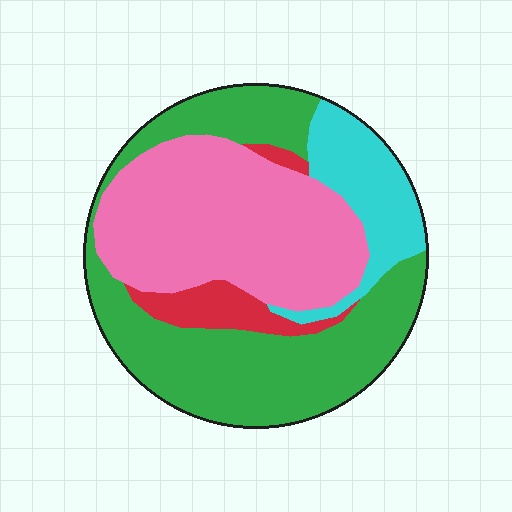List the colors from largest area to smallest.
From largest to smallest: green, pink, cyan, red.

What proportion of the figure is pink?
Pink covers 37% of the figure.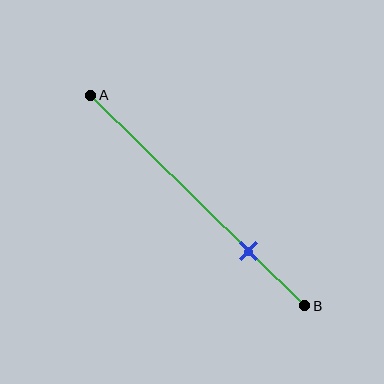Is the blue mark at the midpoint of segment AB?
No, the mark is at about 75% from A, not at the 50% midpoint.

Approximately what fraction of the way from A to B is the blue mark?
The blue mark is approximately 75% of the way from A to B.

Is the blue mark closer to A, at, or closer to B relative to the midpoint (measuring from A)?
The blue mark is closer to point B than the midpoint of segment AB.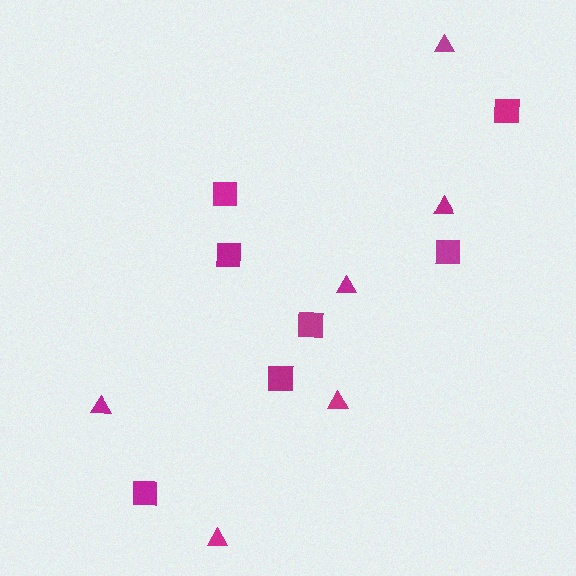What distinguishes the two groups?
There are 2 groups: one group of squares (7) and one group of triangles (6).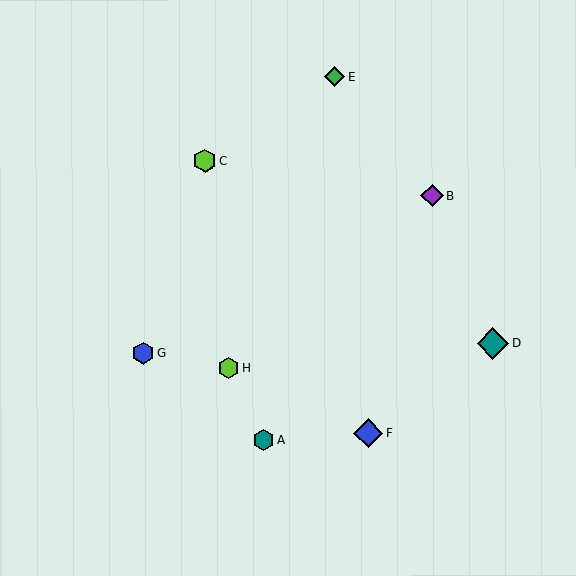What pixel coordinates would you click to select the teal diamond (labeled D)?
Click at (493, 344) to select the teal diamond D.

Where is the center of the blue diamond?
The center of the blue diamond is at (368, 433).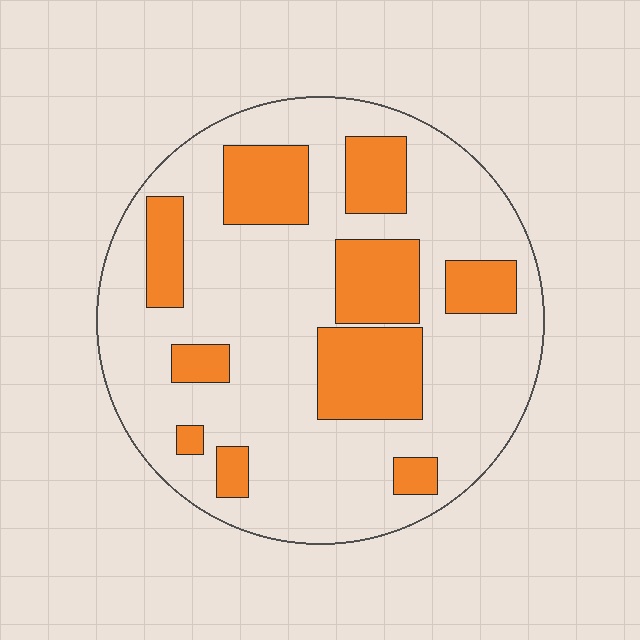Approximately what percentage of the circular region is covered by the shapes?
Approximately 25%.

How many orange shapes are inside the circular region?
10.